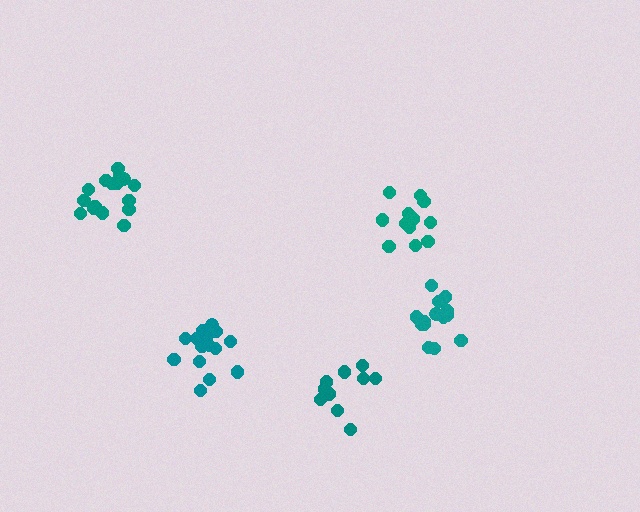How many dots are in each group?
Group 1: 11 dots, Group 2: 12 dots, Group 3: 16 dots, Group 4: 14 dots, Group 5: 15 dots (68 total).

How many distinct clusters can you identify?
There are 5 distinct clusters.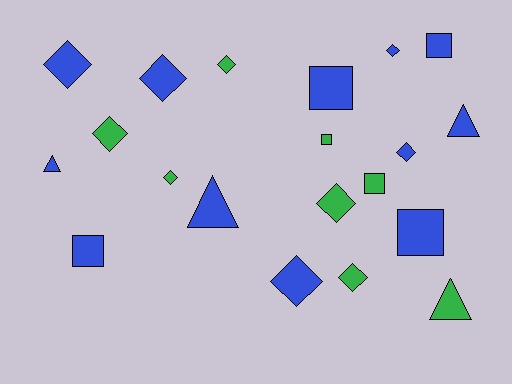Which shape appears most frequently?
Diamond, with 10 objects.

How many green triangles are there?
There is 1 green triangle.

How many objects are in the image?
There are 20 objects.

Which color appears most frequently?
Blue, with 12 objects.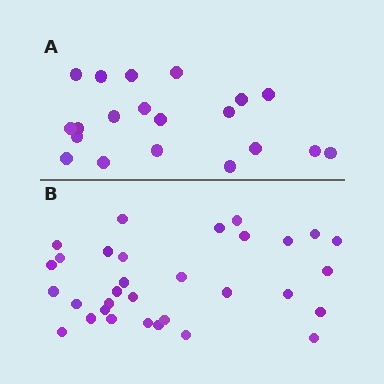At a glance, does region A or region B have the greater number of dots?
Region B (the bottom region) has more dots.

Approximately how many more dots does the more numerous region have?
Region B has roughly 12 or so more dots than region A.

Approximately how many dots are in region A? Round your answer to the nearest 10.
About 20 dots.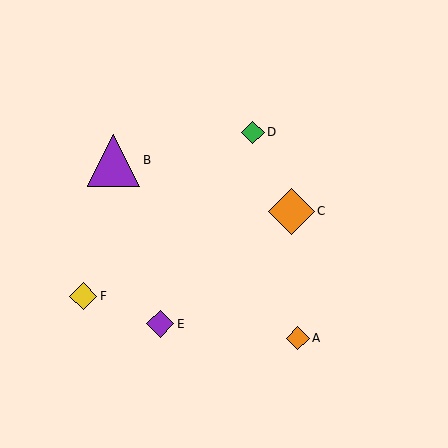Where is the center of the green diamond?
The center of the green diamond is at (253, 132).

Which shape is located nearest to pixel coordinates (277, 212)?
The orange diamond (labeled C) at (291, 211) is nearest to that location.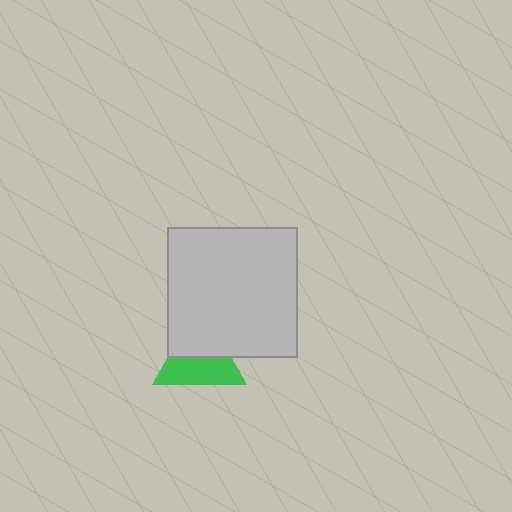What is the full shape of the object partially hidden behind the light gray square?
The partially hidden object is a green triangle.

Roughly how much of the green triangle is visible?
About half of it is visible (roughly 56%).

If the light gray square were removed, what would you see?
You would see the complete green triangle.